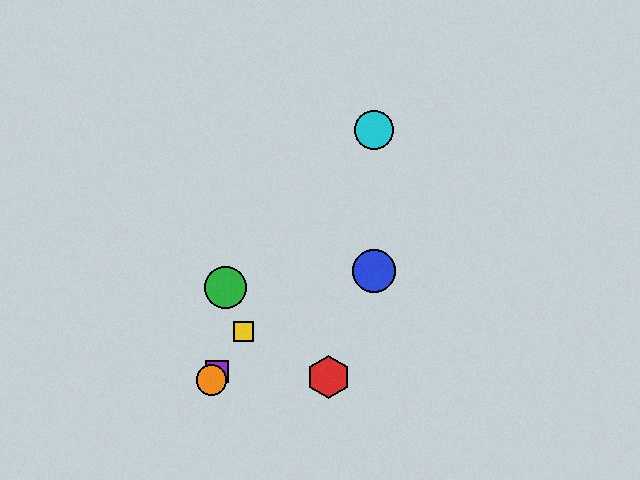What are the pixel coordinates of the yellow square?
The yellow square is at (243, 331).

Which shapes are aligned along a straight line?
The yellow square, the purple square, the orange circle, the cyan circle are aligned along a straight line.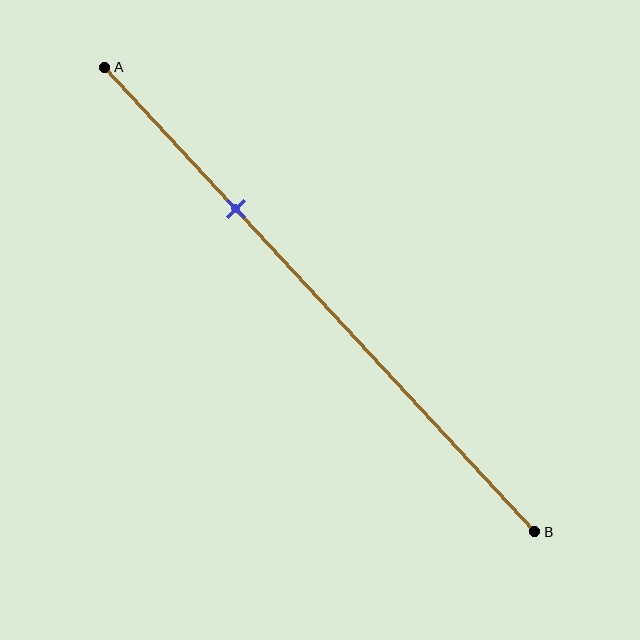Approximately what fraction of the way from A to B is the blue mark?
The blue mark is approximately 30% of the way from A to B.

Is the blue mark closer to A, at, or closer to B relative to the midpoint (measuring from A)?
The blue mark is closer to point A than the midpoint of segment AB.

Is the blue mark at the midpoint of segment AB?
No, the mark is at about 30% from A, not at the 50% midpoint.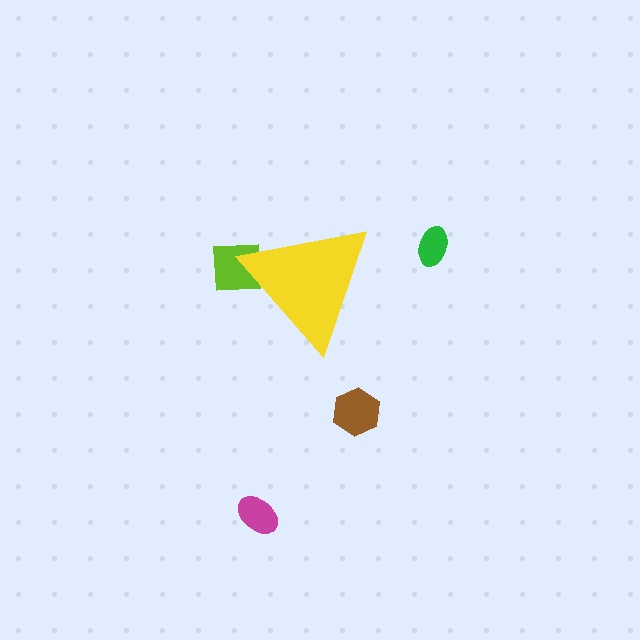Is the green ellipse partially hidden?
No, the green ellipse is fully visible.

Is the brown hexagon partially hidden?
No, the brown hexagon is fully visible.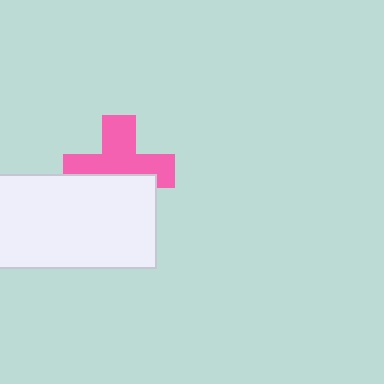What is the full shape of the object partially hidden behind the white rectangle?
The partially hidden object is a pink cross.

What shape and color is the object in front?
The object in front is a white rectangle.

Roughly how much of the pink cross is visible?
About half of it is visible (roughly 59%).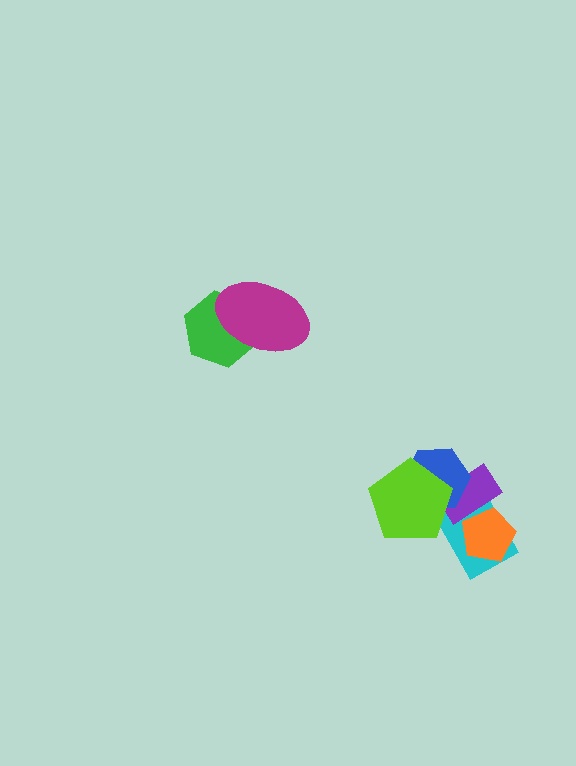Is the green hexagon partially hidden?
Yes, it is partially covered by another shape.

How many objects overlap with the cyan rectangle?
4 objects overlap with the cyan rectangle.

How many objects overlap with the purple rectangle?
4 objects overlap with the purple rectangle.